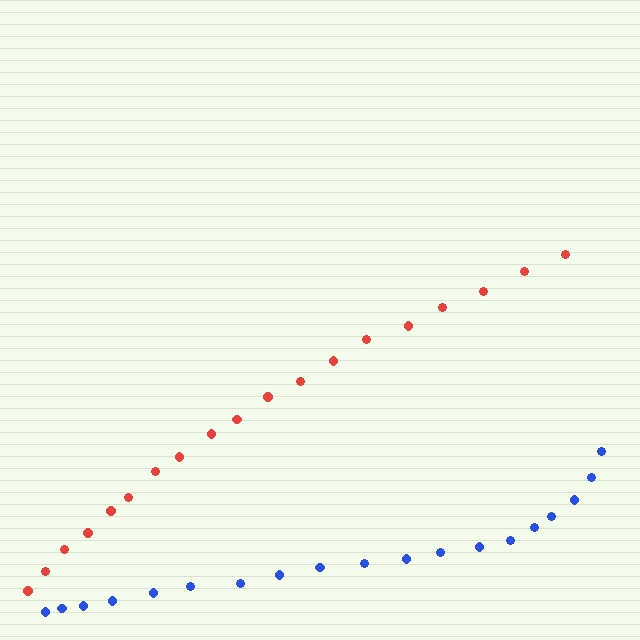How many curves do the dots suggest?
There are 2 distinct paths.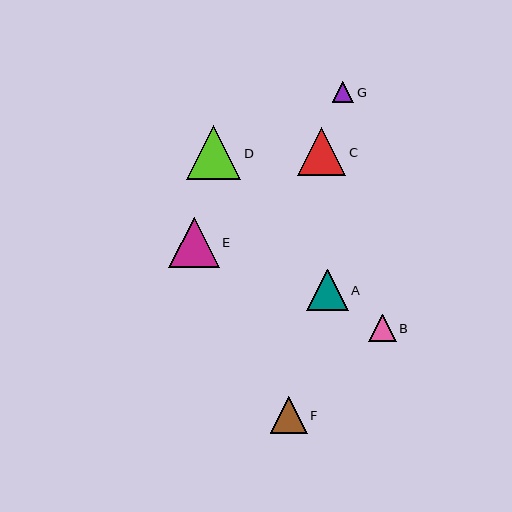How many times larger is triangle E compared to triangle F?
Triangle E is approximately 1.4 times the size of triangle F.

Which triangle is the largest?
Triangle D is the largest with a size of approximately 54 pixels.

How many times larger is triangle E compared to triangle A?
Triangle E is approximately 1.2 times the size of triangle A.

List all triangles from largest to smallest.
From largest to smallest: D, E, C, A, F, B, G.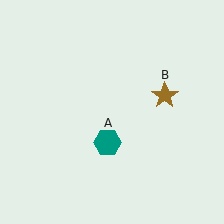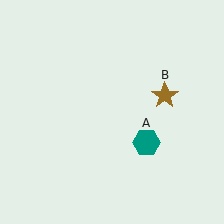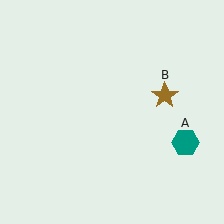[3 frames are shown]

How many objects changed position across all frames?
1 object changed position: teal hexagon (object A).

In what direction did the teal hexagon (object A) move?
The teal hexagon (object A) moved right.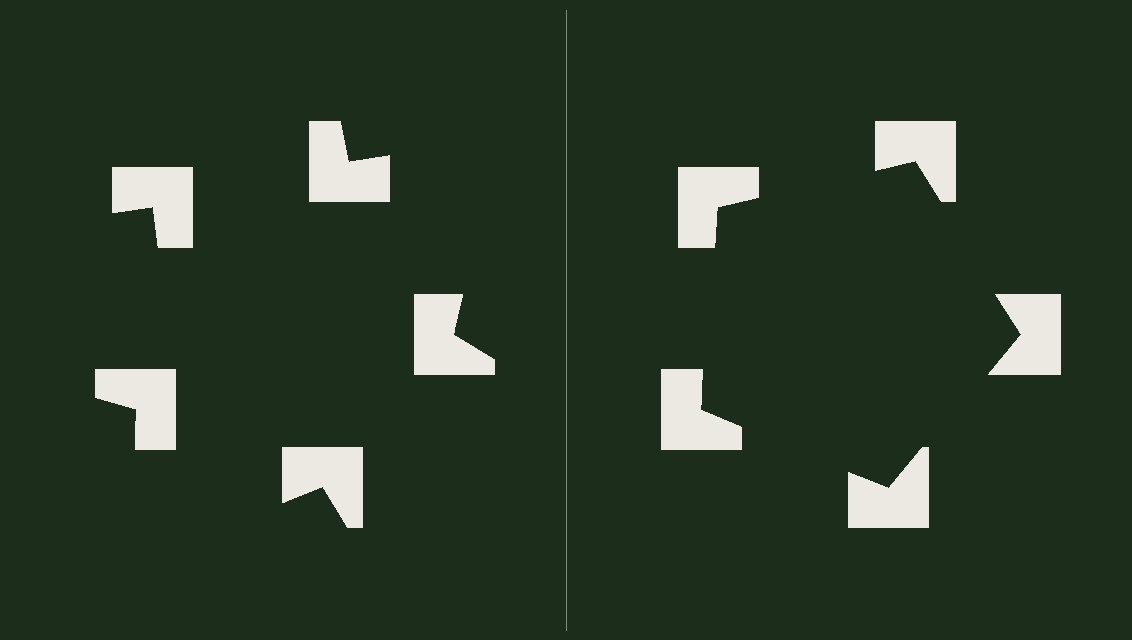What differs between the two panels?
The notched squares are positioned identically on both sides; only the wedge orientations differ. On the right they align to a pentagon; on the left they are misaligned.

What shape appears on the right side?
An illusory pentagon.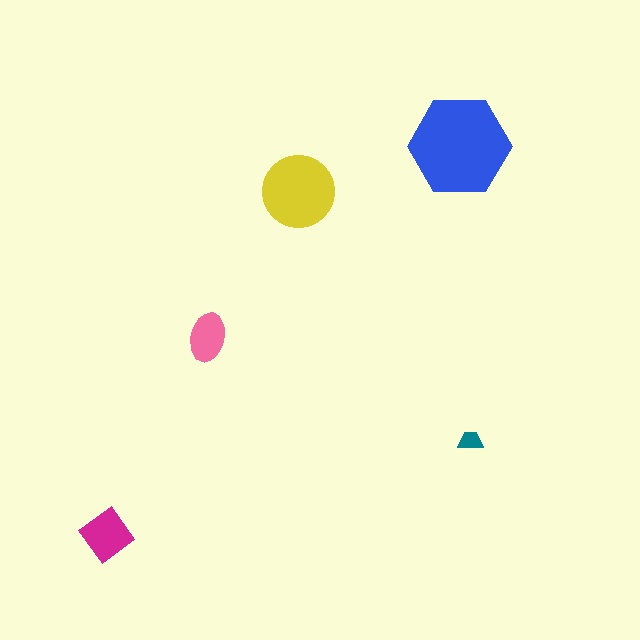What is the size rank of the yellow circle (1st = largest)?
2nd.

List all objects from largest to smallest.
The blue hexagon, the yellow circle, the magenta diamond, the pink ellipse, the teal trapezoid.